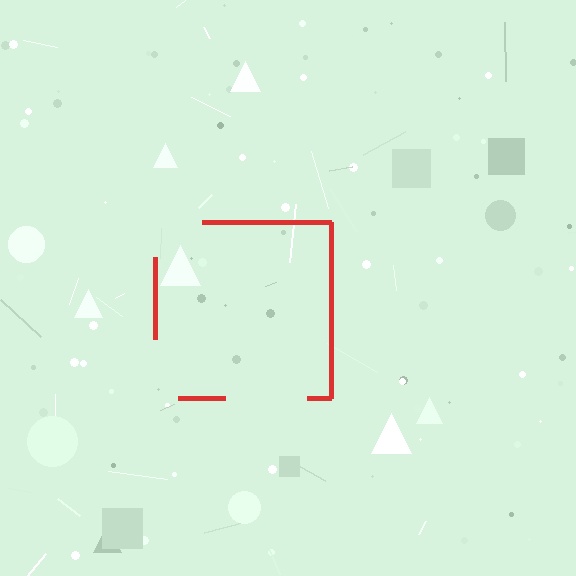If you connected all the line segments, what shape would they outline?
They would outline a square.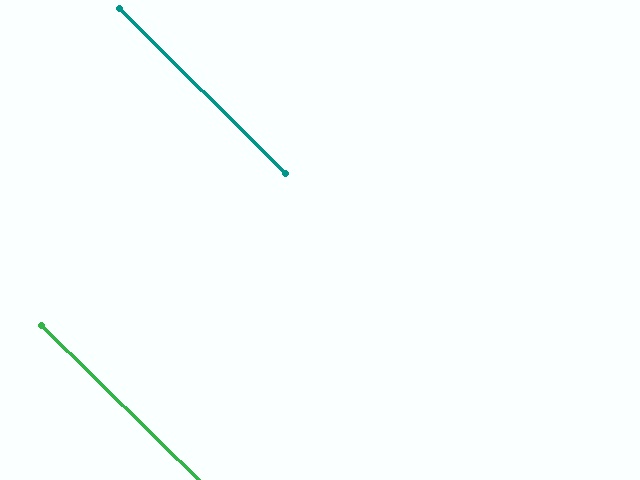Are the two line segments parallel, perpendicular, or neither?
Parallel — their directions differ by only 0.4°.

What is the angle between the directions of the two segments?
Approximately 0 degrees.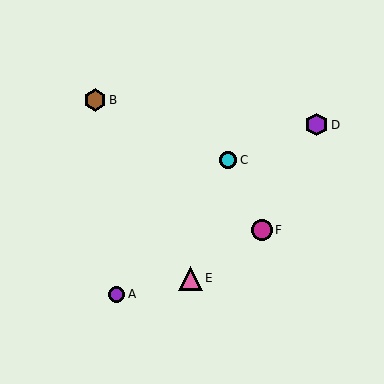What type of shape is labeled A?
Shape A is a purple circle.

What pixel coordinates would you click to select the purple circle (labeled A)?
Click at (117, 294) to select the purple circle A.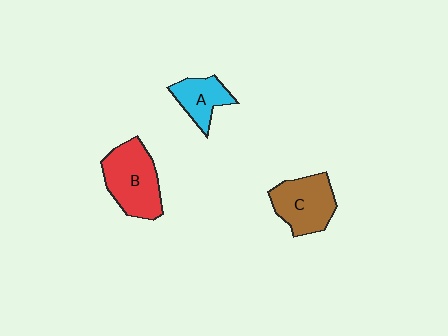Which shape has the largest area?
Shape B (red).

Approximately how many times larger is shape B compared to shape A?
Approximately 1.8 times.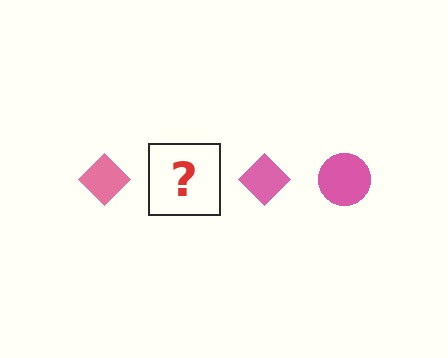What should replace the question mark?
The question mark should be replaced with a pink circle.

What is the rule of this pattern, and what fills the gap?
The rule is that the pattern cycles through diamond, circle shapes in pink. The gap should be filled with a pink circle.